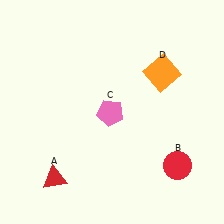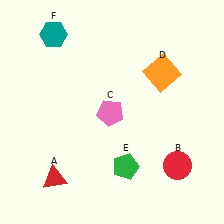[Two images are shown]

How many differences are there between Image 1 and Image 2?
There are 2 differences between the two images.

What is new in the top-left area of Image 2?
A teal hexagon (F) was added in the top-left area of Image 2.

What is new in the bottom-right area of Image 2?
A green pentagon (E) was added in the bottom-right area of Image 2.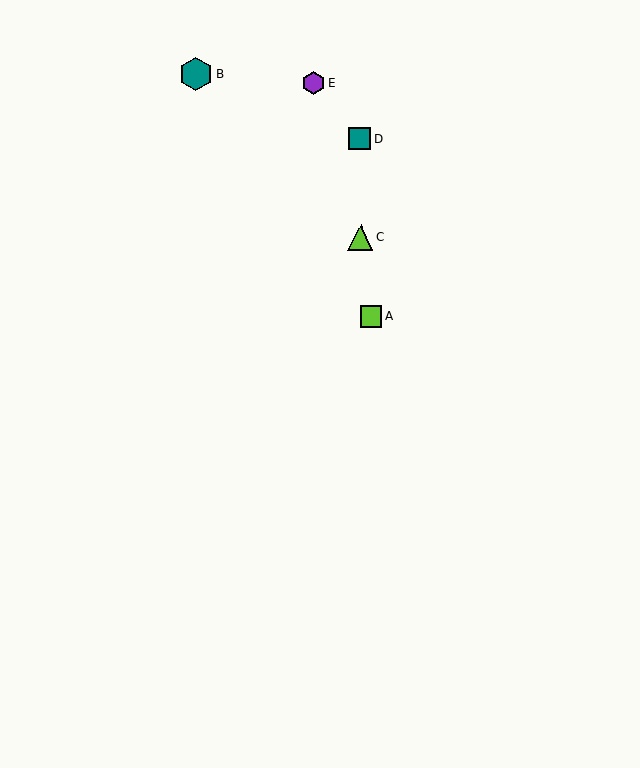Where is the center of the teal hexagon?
The center of the teal hexagon is at (196, 73).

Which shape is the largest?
The teal hexagon (labeled B) is the largest.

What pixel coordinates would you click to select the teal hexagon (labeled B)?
Click at (196, 73) to select the teal hexagon B.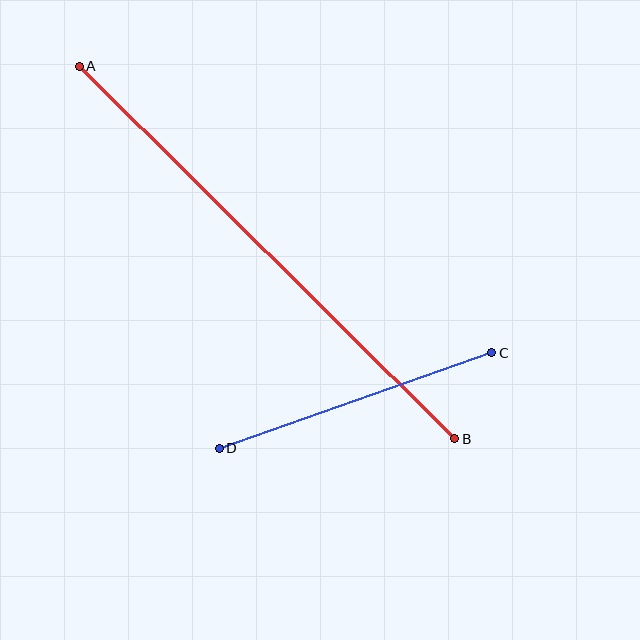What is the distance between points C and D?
The distance is approximately 289 pixels.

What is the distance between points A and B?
The distance is approximately 529 pixels.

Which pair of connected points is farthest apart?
Points A and B are farthest apart.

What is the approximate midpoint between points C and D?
The midpoint is at approximately (355, 401) pixels.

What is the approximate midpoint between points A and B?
The midpoint is at approximately (267, 252) pixels.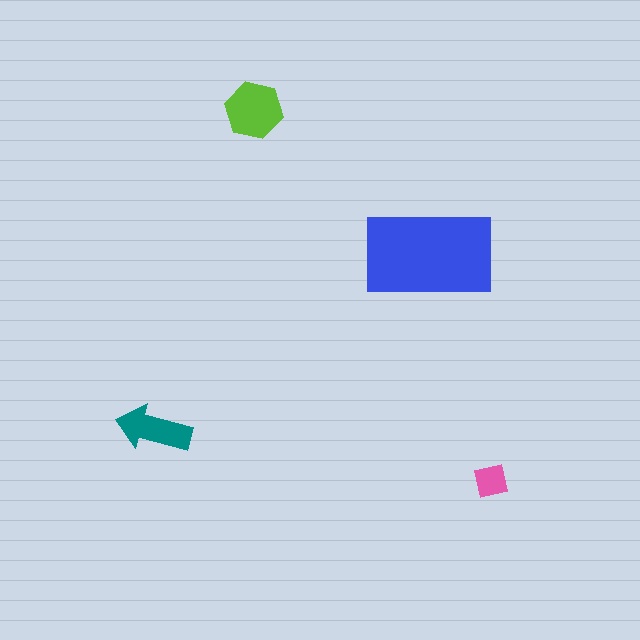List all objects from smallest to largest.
The pink square, the teal arrow, the lime hexagon, the blue rectangle.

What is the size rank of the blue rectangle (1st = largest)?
1st.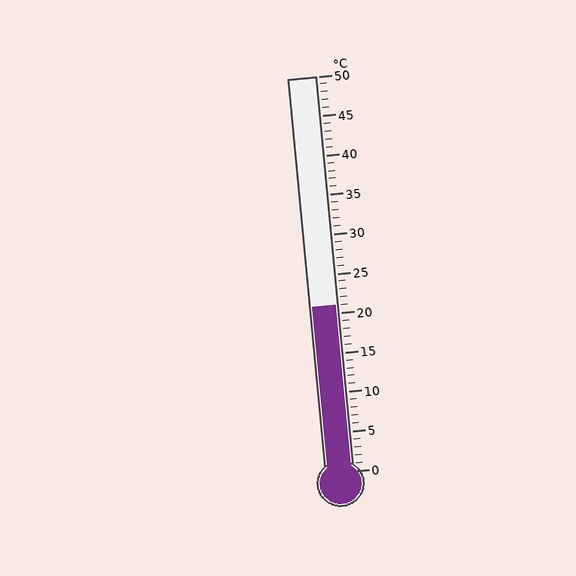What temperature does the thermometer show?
The thermometer shows approximately 21°C.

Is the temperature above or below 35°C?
The temperature is below 35°C.